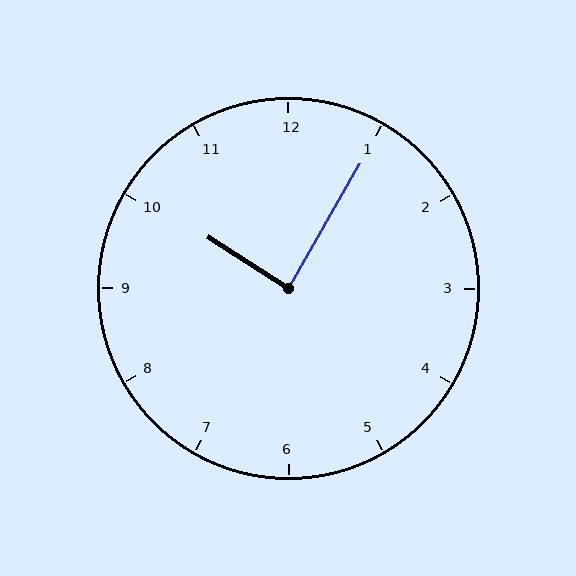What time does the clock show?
10:05.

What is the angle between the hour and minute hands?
Approximately 88 degrees.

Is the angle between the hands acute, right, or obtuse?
It is right.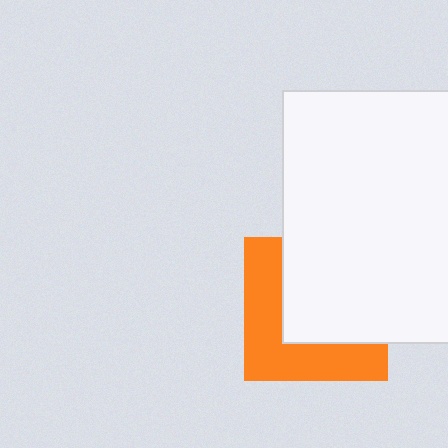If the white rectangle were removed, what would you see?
You would see the complete orange square.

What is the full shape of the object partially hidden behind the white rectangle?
The partially hidden object is an orange square.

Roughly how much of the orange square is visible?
About half of it is visible (roughly 46%).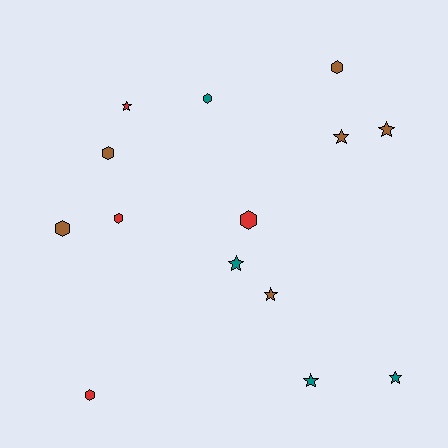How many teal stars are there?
There are 3 teal stars.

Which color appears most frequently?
Brown, with 6 objects.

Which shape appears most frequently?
Hexagon, with 7 objects.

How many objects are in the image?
There are 14 objects.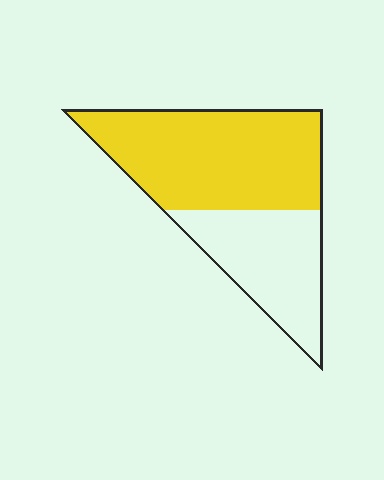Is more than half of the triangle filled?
Yes.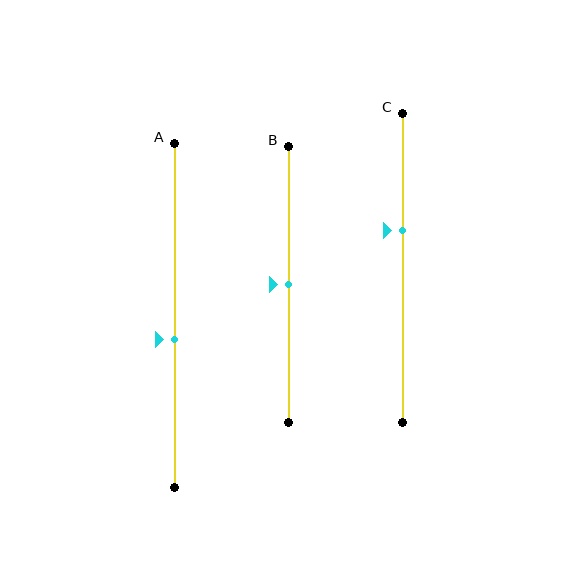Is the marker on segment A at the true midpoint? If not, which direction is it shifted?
No, the marker on segment A is shifted downward by about 7% of the segment length.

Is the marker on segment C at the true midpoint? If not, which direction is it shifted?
No, the marker on segment C is shifted upward by about 12% of the segment length.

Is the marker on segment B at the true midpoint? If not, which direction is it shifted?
Yes, the marker on segment B is at the true midpoint.